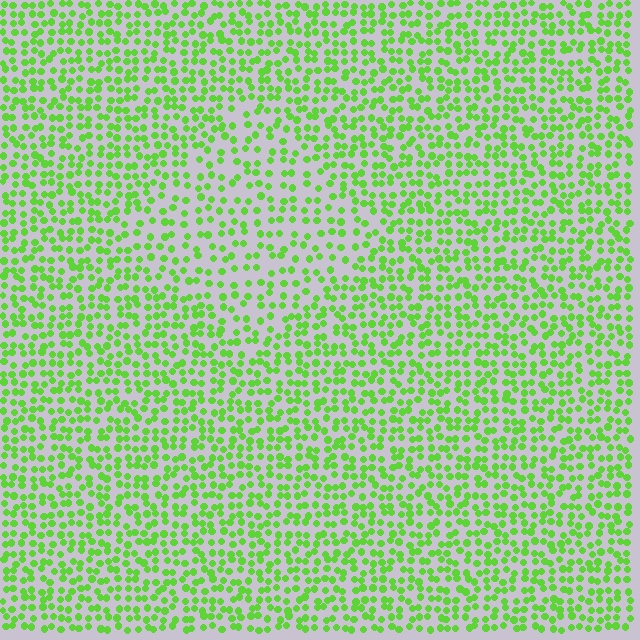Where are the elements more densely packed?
The elements are more densely packed outside the diamond boundary.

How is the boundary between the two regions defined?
The boundary is defined by a change in element density (approximately 1.6x ratio). All elements are the same color, size, and shape.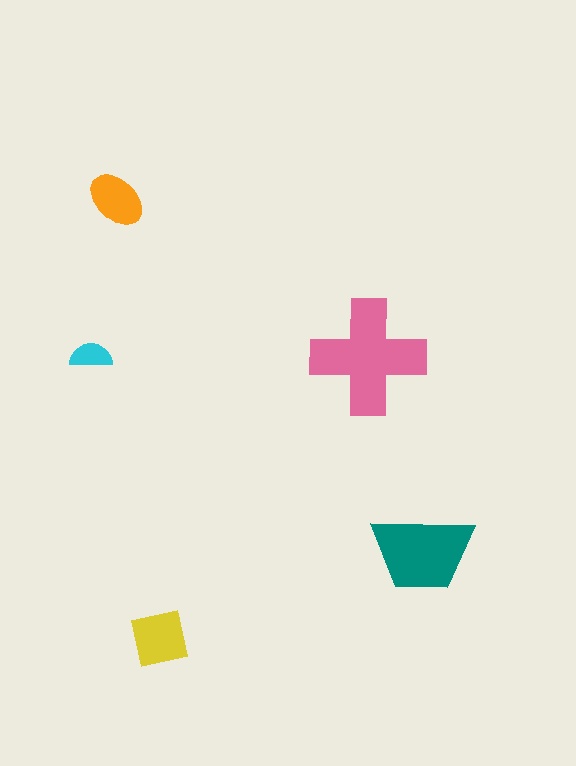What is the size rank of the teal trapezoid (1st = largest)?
2nd.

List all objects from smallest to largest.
The cyan semicircle, the orange ellipse, the yellow square, the teal trapezoid, the pink cross.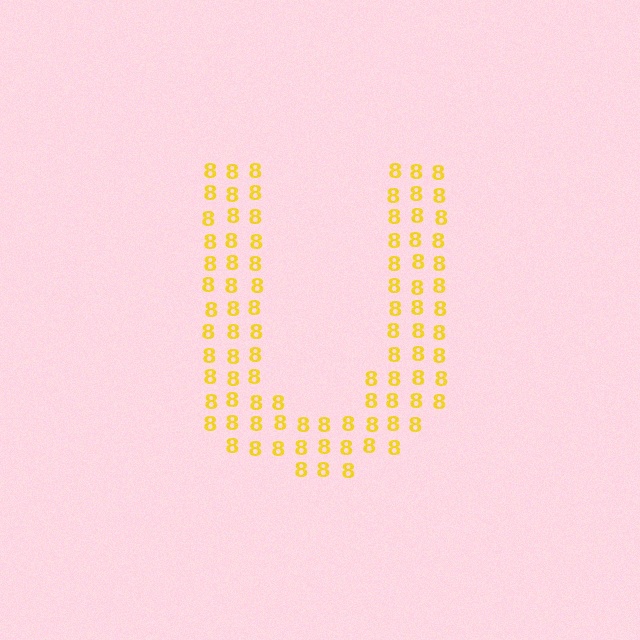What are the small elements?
The small elements are digit 8's.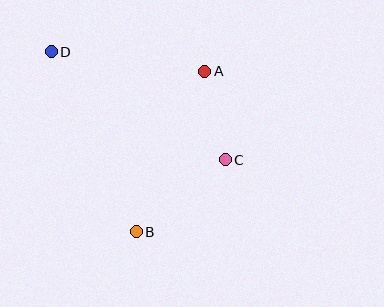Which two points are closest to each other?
Points A and C are closest to each other.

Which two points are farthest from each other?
Points C and D are farthest from each other.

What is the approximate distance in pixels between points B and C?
The distance between B and C is approximately 115 pixels.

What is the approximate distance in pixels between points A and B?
The distance between A and B is approximately 175 pixels.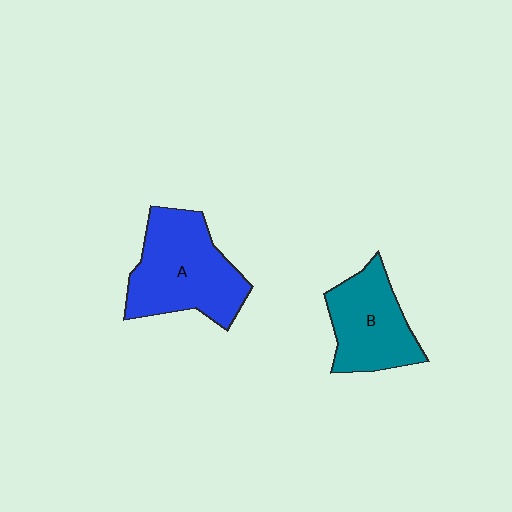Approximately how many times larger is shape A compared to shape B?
Approximately 1.3 times.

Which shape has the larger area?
Shape A (blue).